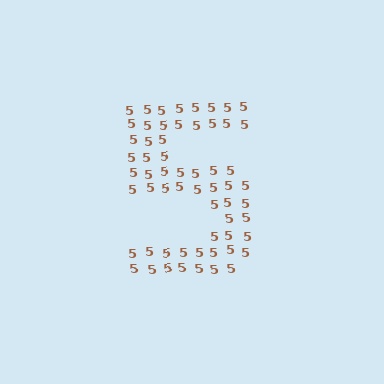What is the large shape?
The large shape is the digit 5.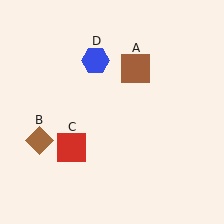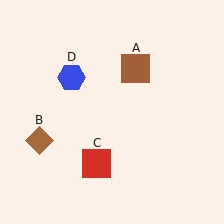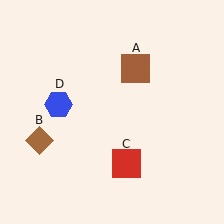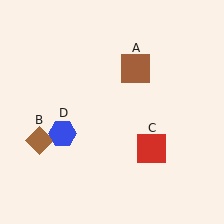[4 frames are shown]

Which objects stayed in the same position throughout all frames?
Brown square (object A) and brown diamond (object B) remained stationary.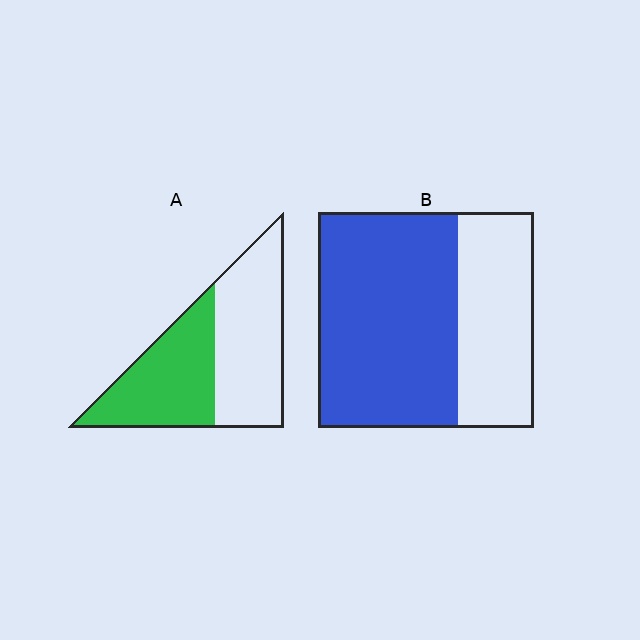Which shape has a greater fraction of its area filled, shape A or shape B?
Shape B.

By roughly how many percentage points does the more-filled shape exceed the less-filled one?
By roughly 20 percentage points (B over A).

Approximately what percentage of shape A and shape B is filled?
A is approximately 45% and B is approximately 65%.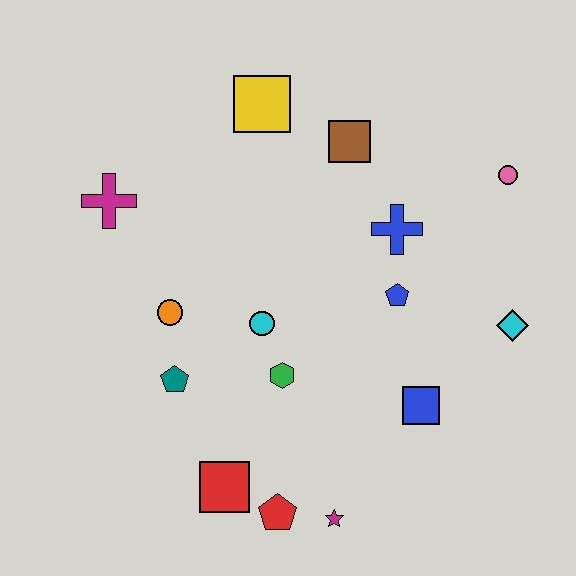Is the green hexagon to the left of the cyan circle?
No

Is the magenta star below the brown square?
Yes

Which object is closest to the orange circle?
The teal pentagon is closest to the orange circle.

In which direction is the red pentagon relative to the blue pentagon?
The red pentagon is below the blue pentagon.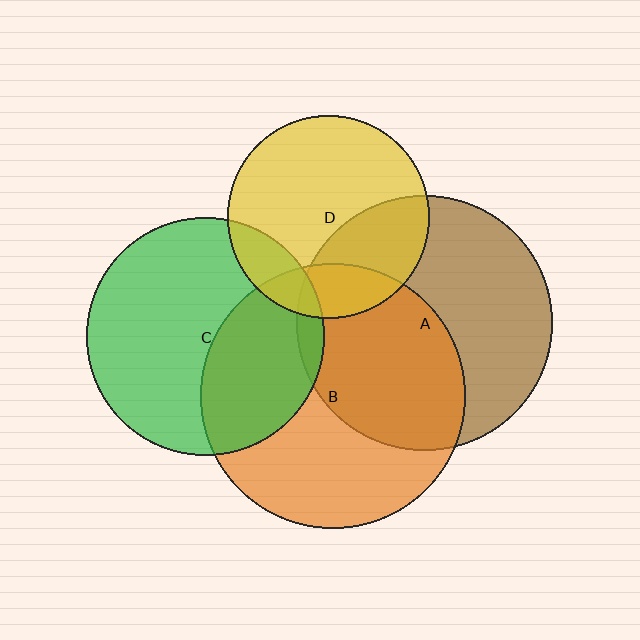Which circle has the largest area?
Circle B (orange).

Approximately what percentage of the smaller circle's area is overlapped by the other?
Approximately 15%.